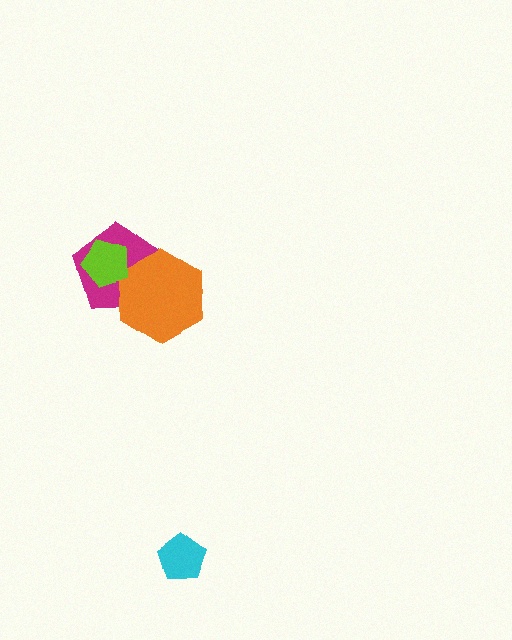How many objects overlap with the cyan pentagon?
0 objects overlap with the cyan pentagon.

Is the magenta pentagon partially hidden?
Yes, it is partially covered by another shape.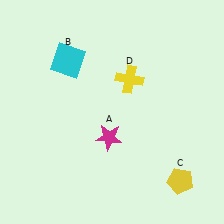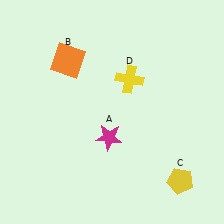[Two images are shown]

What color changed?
The square (B) changed from cyan in Image 1 to orange in Image 2.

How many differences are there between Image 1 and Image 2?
There is 1 difference between the two images.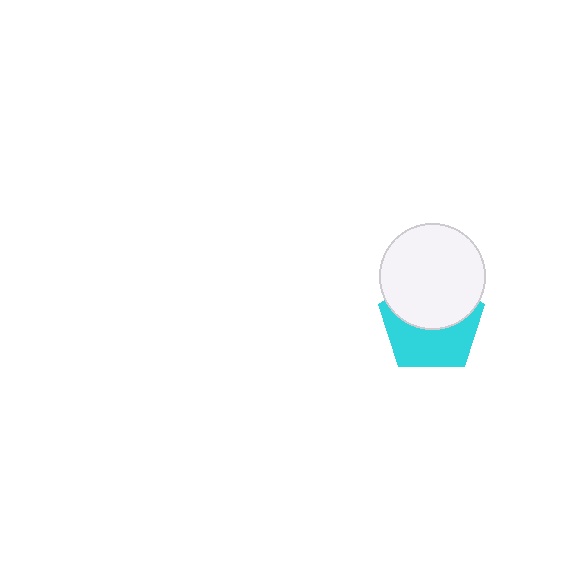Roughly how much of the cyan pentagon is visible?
About half of it is visible (roughly 51%).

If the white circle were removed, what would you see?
You would see the complete cyan pentagon.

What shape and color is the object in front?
The object in front is a white circle.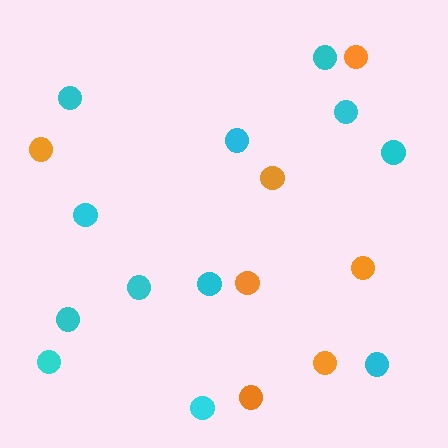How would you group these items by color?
There are 2 groups: one group of orange circles (7) and one group of cyan circles (12).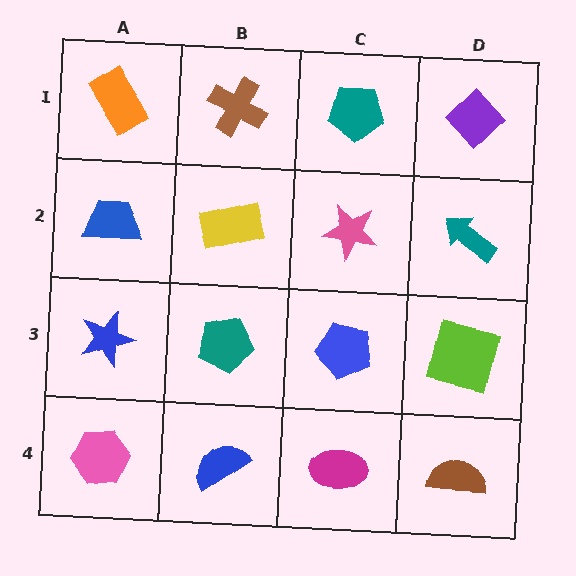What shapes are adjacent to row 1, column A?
A blue trapezoid (row 2, column A), a brown cross (row 1, column B).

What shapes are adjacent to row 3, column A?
A blue trapezoid (row 2, column A), a pink hexagon (row 4, column A), a teal pentagon (row 3, column B).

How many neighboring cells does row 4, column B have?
3.